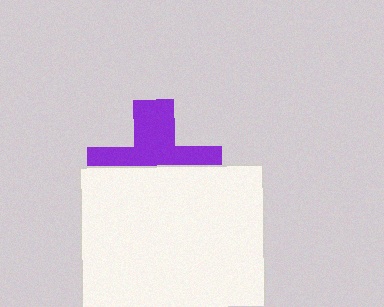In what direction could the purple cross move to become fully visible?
The purple cross could move up. That would shift it out from behind the white square entirely.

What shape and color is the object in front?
The object in front is a white square.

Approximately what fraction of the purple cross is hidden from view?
Roughly 51% of the purple cross is hidden behind the white square.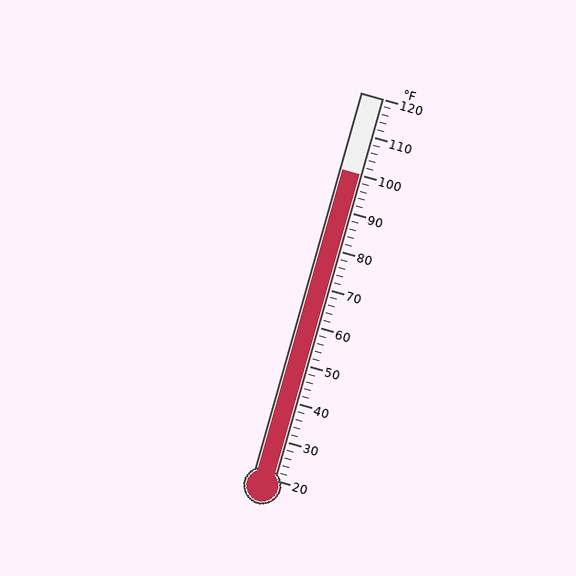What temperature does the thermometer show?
The thermometer shows approximately 100°F.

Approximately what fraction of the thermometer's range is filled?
The thermometer is filled to approximately 80% of its range.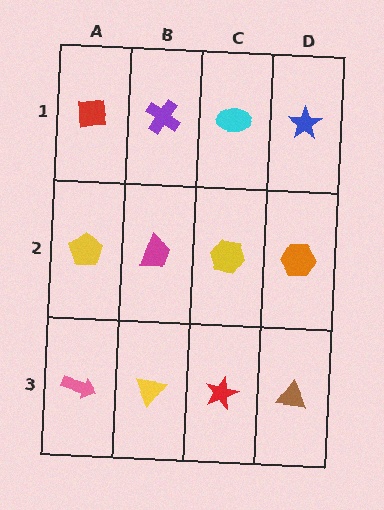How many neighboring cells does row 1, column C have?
3.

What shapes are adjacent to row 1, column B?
A magenta trapezoid (row 2, column B), a red square (row 1, column A), a cyan ellipse (row 1, column C).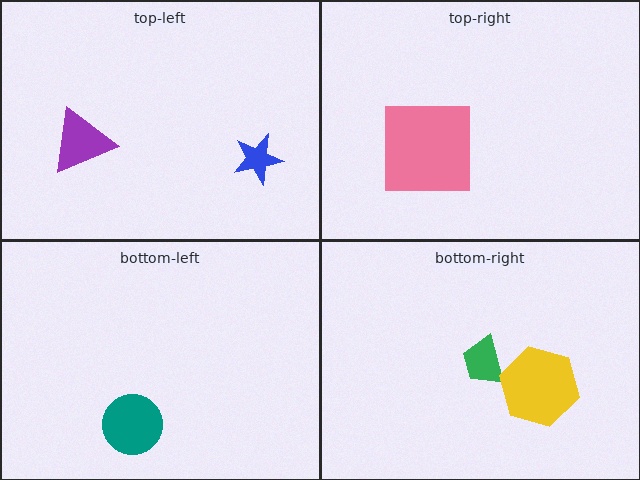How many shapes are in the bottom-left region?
1.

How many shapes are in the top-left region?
2.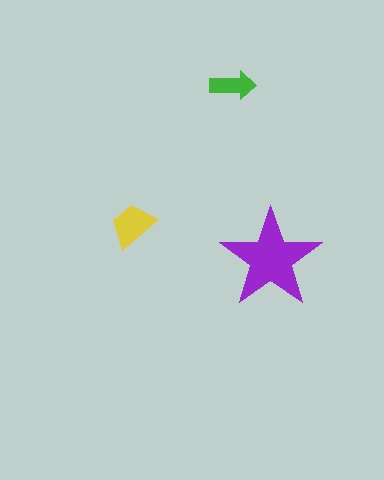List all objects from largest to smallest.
The purple star, the yellow trapezoid, the green arrow.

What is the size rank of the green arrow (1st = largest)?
3rd.